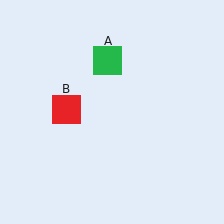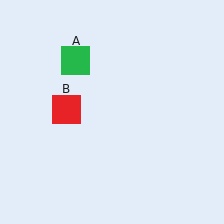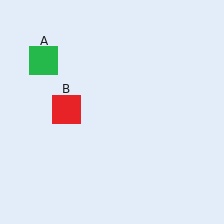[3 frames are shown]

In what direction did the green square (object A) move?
The green square (object A) moved left.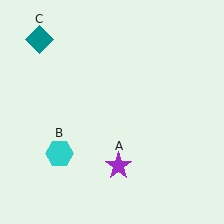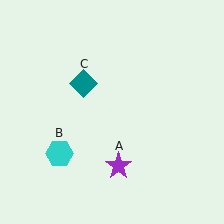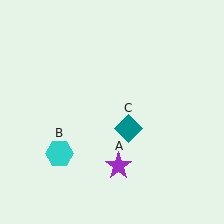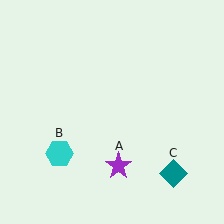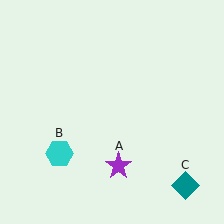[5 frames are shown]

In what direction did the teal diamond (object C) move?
The teal diamond (object C) moved down and to the right.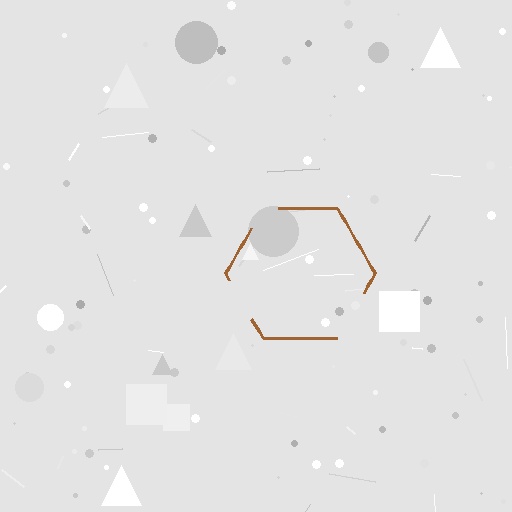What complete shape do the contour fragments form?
The contour fragments form a hexagon.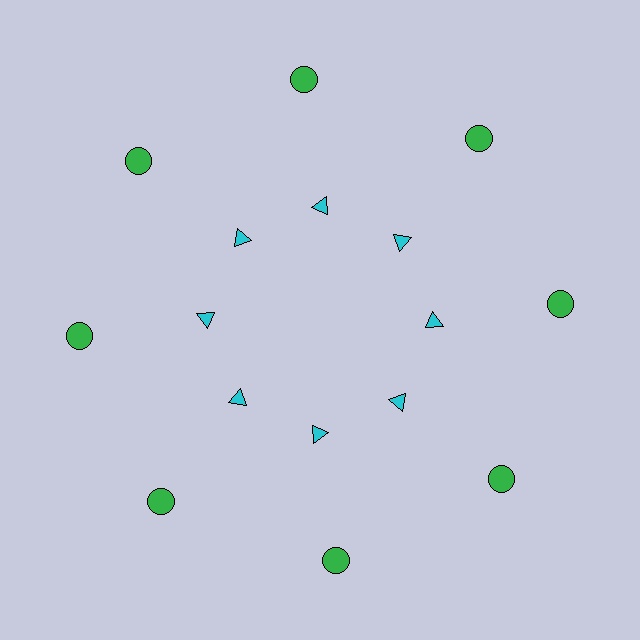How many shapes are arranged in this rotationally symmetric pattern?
There are 16 shapes, arranged in 8 groups of 2.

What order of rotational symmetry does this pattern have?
This pattern has 8-fold rotational symmetry.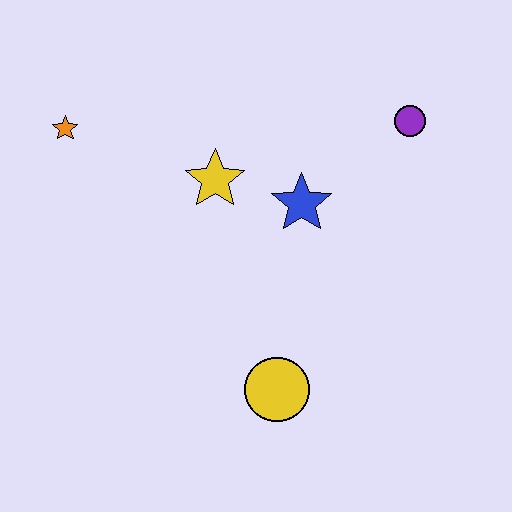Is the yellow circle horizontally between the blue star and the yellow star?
Yes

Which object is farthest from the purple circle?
The orange star is farthest from the purple circle.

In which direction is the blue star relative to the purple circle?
The blue star is to the left of the purple circle.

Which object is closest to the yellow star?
The blue star is closest to the yellow star.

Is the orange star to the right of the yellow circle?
No